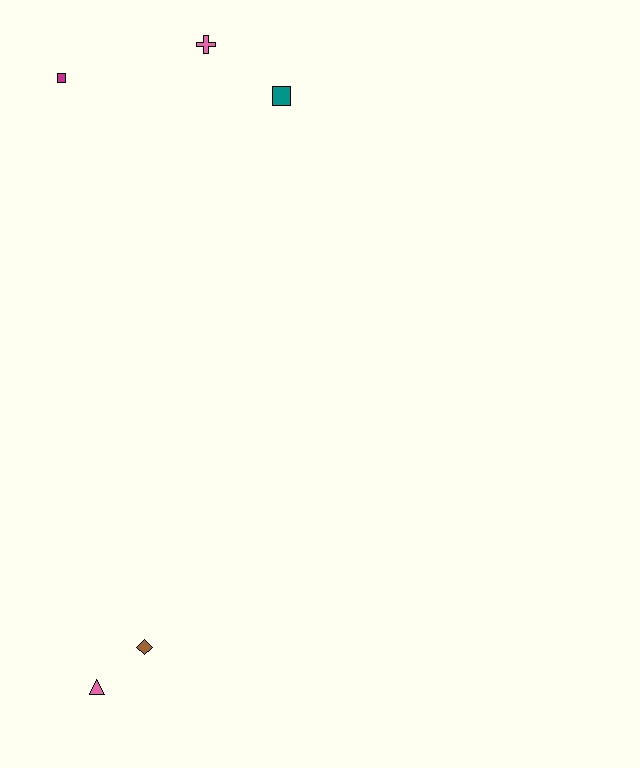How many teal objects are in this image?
There is 1 teal object.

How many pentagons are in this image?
There are no pentagons.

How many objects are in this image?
There are 5 objects.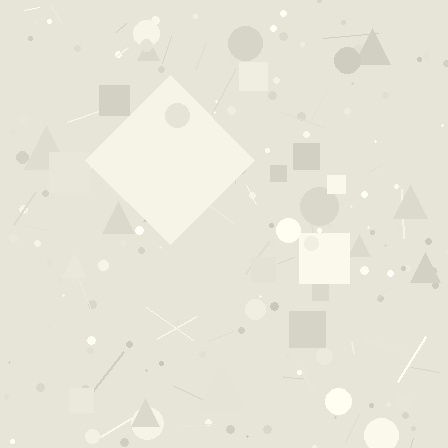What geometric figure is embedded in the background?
A diamond is embedded in the background.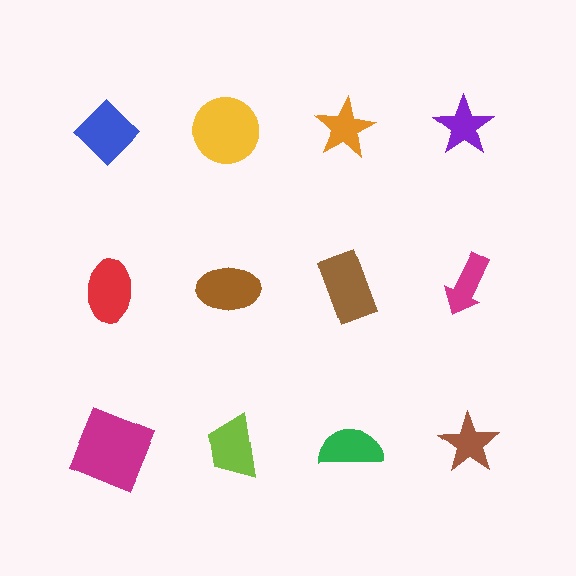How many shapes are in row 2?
4 shapes.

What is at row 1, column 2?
A yellow circle.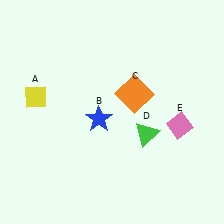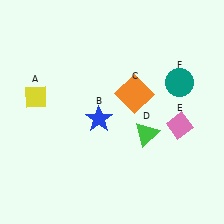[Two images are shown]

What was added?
A teal circle (F) was added in Image 2.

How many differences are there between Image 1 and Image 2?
There is 1 difference between the two images.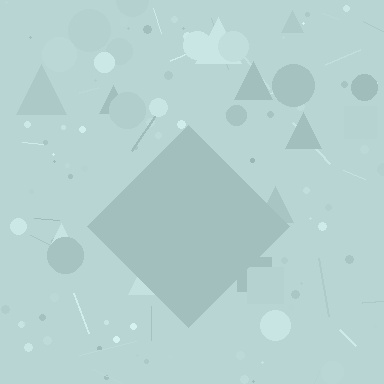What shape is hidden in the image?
A diamond is hidden in the image.